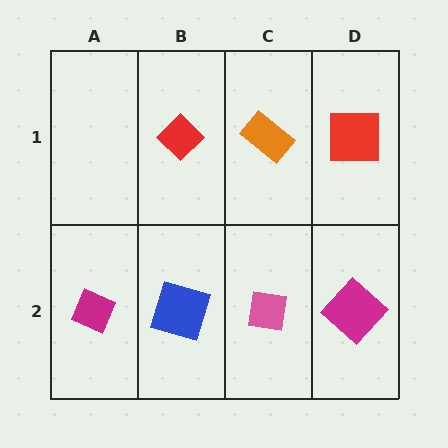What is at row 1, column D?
A red square.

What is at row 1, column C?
An orange rectangle.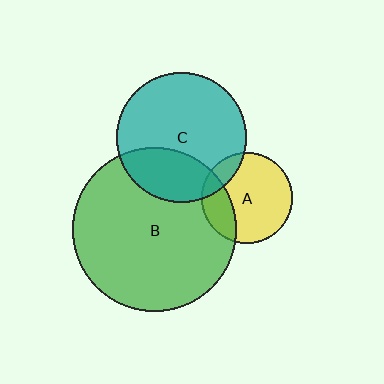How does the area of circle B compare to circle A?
Approximately 3.2 times.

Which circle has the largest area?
Circle B (green).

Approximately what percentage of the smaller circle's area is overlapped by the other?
Approximately 15%.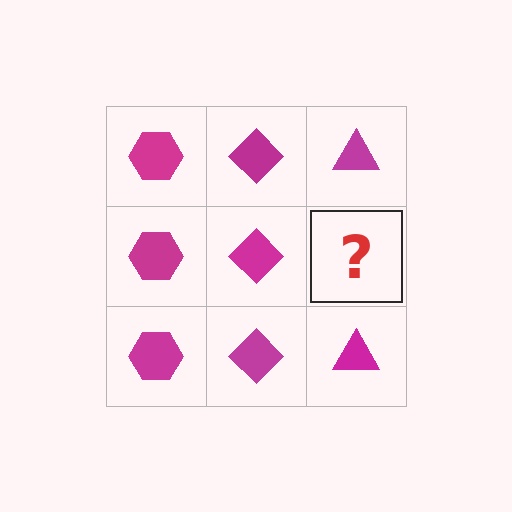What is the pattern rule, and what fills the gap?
The rule is that each column has a consistent shape. The gap should be filled with a magenta triangle.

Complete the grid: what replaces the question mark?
The question mark should be replaced with a magenta triangle.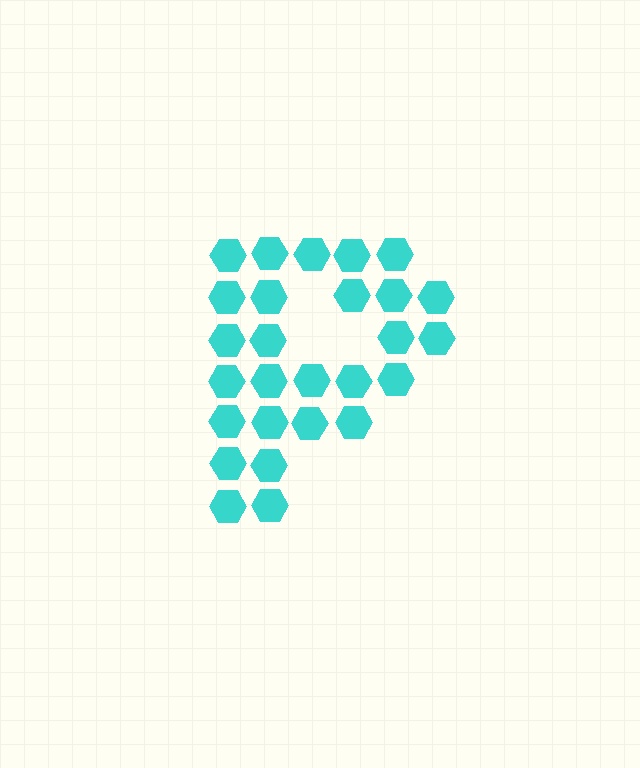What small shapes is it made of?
It is made of small hexagons.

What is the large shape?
The large shape is the letter P.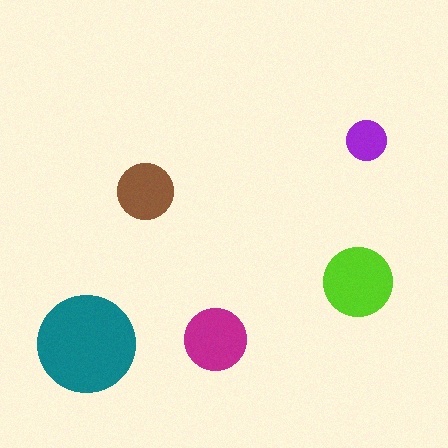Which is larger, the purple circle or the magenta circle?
The magenta one.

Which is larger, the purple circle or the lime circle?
The lime one.